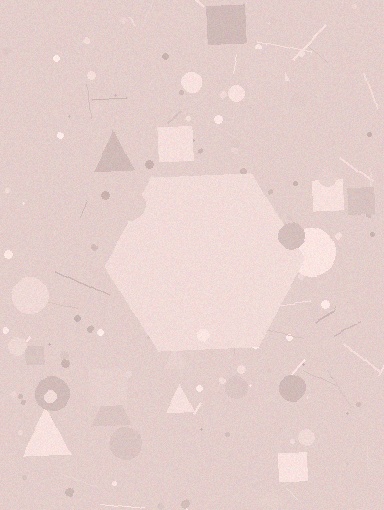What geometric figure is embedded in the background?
A hexagon is embedded in the background.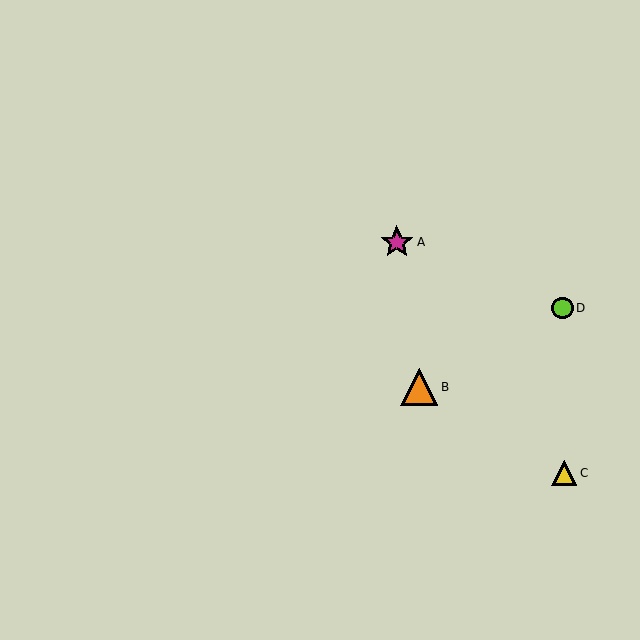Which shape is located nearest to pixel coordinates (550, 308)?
The lime circle (labeled D) at (562, 308) is nearest to that location.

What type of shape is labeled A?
Shape A is a magenta star.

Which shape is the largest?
The orange triangle (labeled B) is the largest.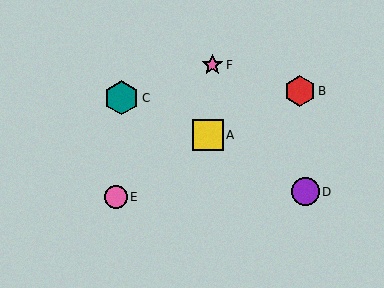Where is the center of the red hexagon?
The center of the red hexagon is at (300, 91).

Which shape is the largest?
The teal hexagon (labeled C) is the largest.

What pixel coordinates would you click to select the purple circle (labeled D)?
Click at (305, 192) to select the purple circle D.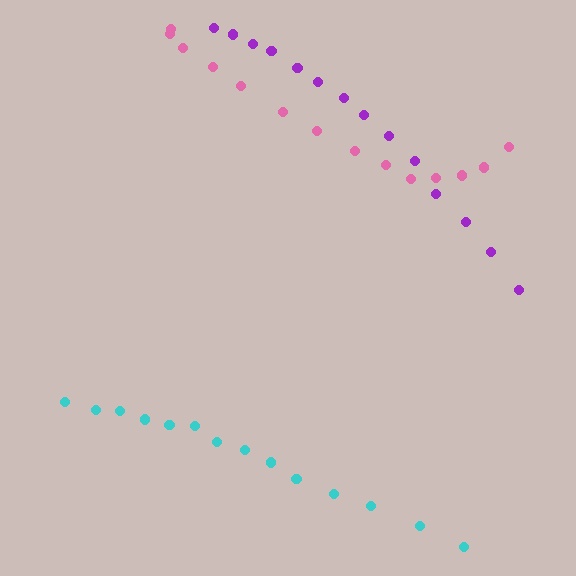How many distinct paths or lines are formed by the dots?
There are 3 distinct paths.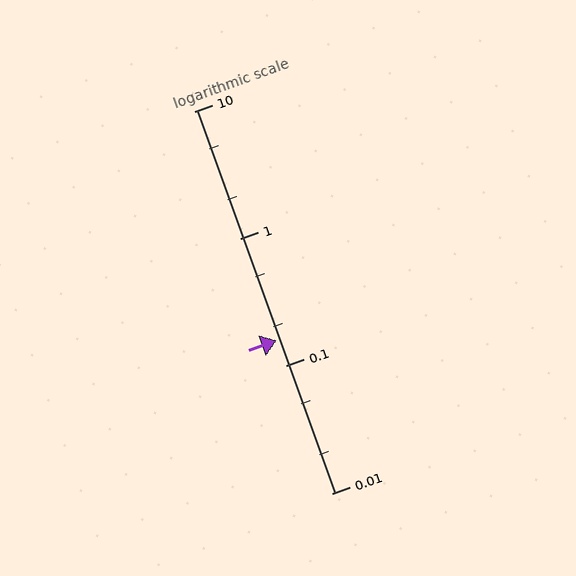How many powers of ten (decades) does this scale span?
The scale spans 3 decades, from 0.01 to 10.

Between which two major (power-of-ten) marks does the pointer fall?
The pointer is between 0.1 and 1.